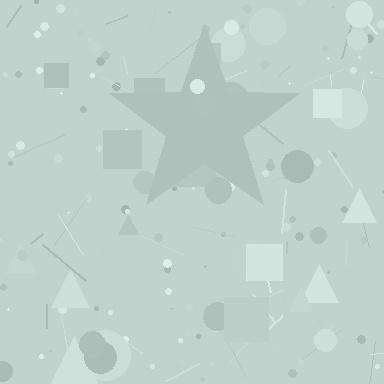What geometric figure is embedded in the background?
A star is embedded in the background.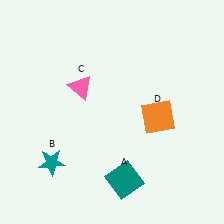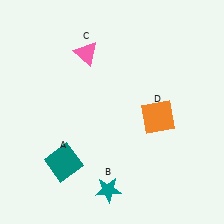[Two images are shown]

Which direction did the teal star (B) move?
The teal star (B) moved right.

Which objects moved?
The objects that moved are: the teal square (A), the teal star (B), the pink triangle (C).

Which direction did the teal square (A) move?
The teal square (A) moved left.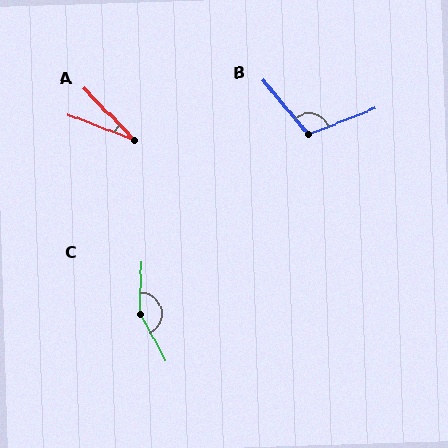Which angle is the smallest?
A, at approximately 24 degrees.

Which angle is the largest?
C, at approximately 151 degrees.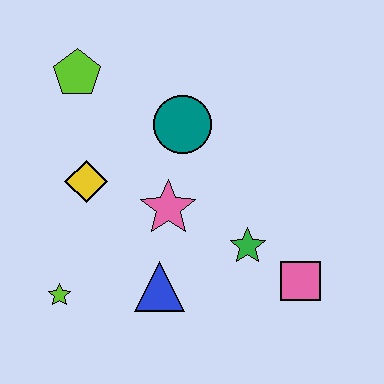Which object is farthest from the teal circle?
The lime star is farthest from the teal circle.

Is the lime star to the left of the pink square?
Yes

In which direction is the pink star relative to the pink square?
The pink star is to the left of the pink square.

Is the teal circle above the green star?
Yes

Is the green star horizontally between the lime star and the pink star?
No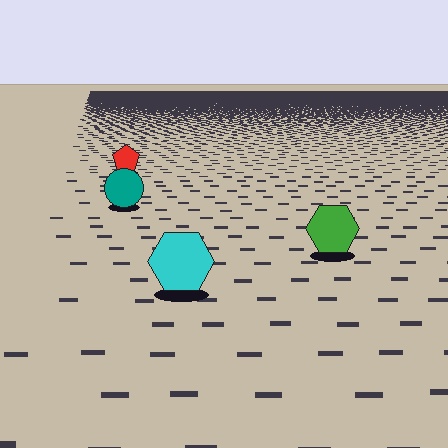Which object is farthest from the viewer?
The red pentagon is farthest from the viewer. It appears smaller and the ground texture around it is denser.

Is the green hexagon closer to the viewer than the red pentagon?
Yes. The green hexagon is closer — you can tell from the texture gradient: the ground texture is coarser near it.